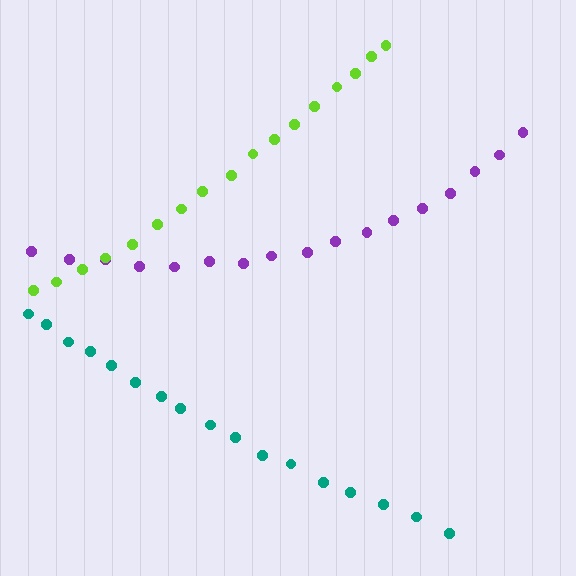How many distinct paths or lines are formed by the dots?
There are 3 distinct paths.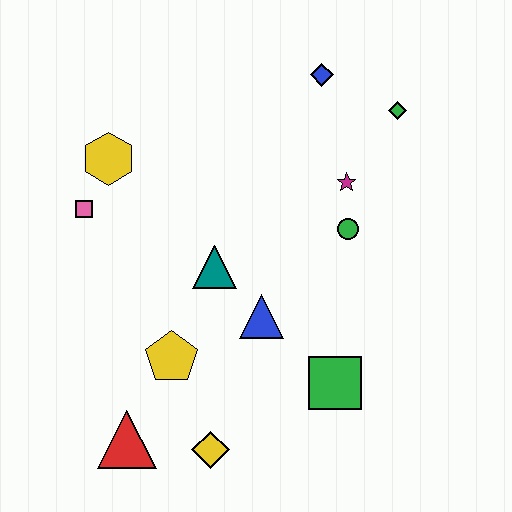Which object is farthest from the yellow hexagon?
The green square is farthest from the yellow hexagon.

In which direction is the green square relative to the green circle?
The green square is below the green circle.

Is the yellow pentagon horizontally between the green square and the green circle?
No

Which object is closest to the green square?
The blue triangle is closest to the green square.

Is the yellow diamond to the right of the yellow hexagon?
Yes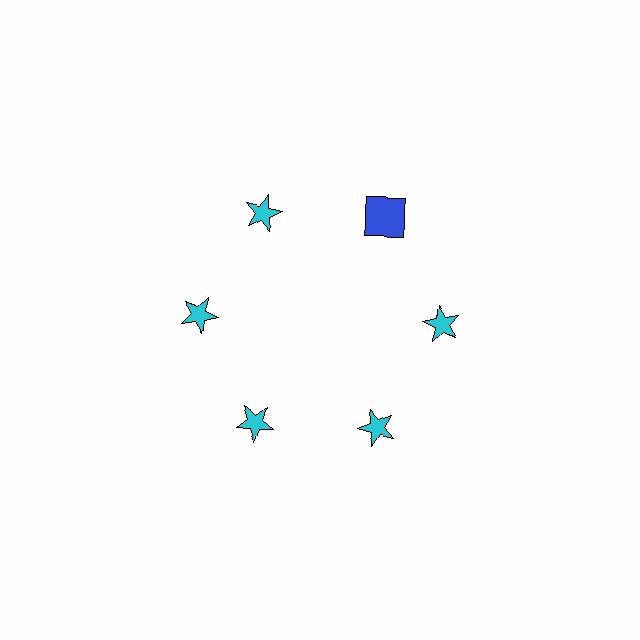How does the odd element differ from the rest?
It differs in both color (blue instead of cyan) and shape (square instead of star).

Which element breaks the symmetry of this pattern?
The blue square at roughly the 1 o'clock position breaks the symmetry. All other shapes are cyan stars.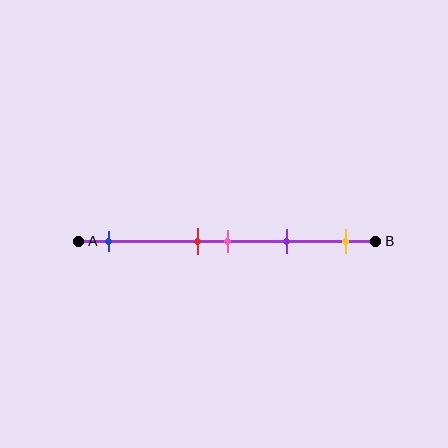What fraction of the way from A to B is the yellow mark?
The yellow mark is approximately 90% (0.9) of the way from A to B.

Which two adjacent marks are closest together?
The red and pink marks are the closest adjacent pair.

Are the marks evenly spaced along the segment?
No, the marks are not evenly spaced.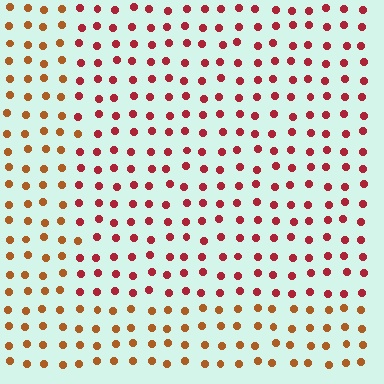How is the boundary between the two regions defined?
The boundary is defined purely by a slight shift in hue (about 34 degrees). Spacing, size, and orientation are identical on both sides.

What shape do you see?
I see a rectangle.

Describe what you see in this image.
The image is filled with small brown elements in a uniform arrangement. A rectangle-shaped region is visible where the elements are tinted to a slightly different hue, forming a subtle color boundary.